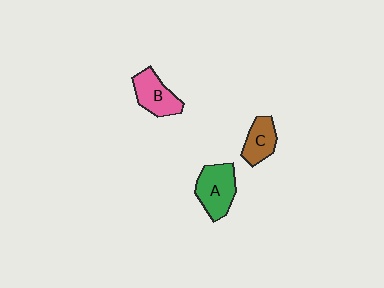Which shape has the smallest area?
Shape C (brown).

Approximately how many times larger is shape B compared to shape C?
Approximately 1.3 times.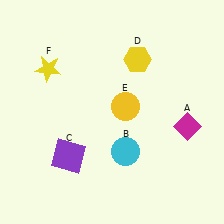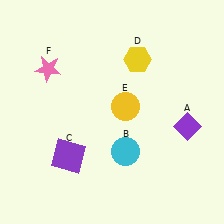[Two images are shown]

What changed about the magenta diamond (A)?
In Image 1, A is magenta. In Image 2, it changed to purple.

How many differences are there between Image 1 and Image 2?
There are 2 differences between the two images.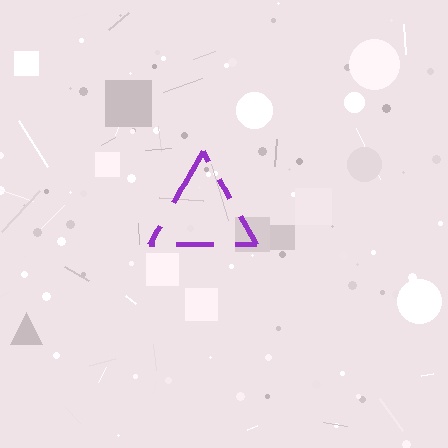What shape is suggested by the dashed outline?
The dashed outline suggests a triangle.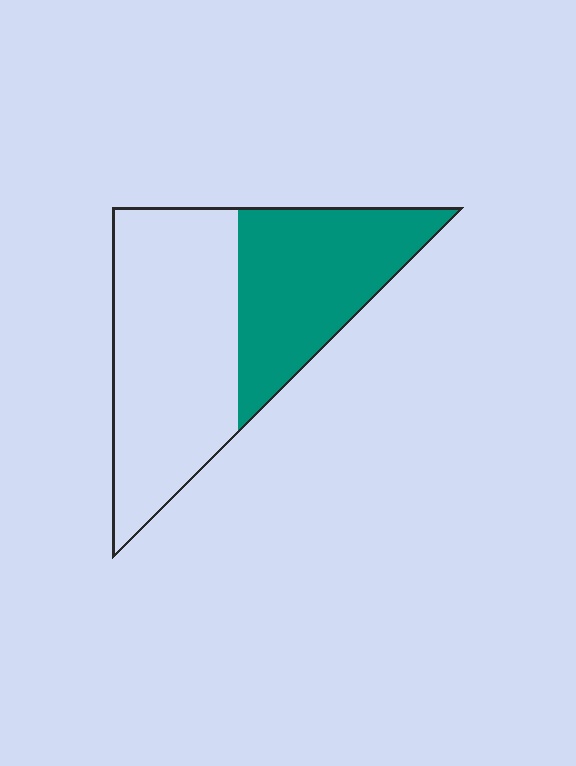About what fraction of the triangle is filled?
About two fifths (2/5).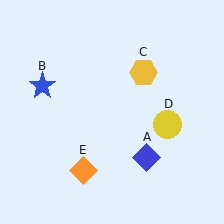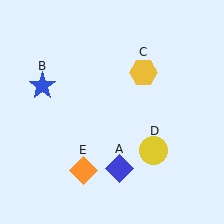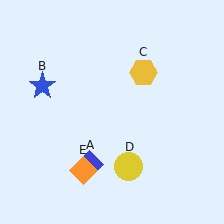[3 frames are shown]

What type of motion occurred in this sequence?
The blue diamond (object A), yellow circle (object D) rotated clockwise around the center of the scene.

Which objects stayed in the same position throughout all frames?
Blue star (object B) and yellow hexagon (object C) and orange diamond (object E) remained stationary.